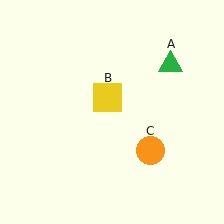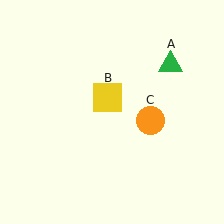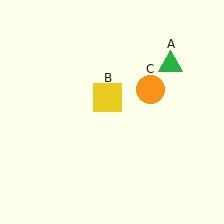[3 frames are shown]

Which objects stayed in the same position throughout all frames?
Green triangle (object A) and yellow square (object B) remained stationary.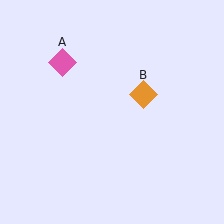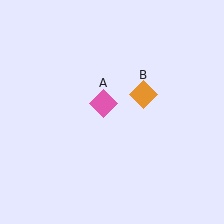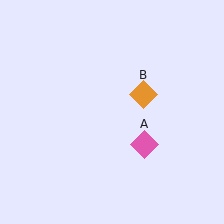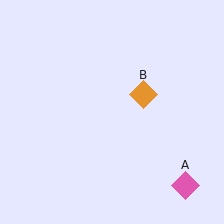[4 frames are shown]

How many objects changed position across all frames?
1 object changed position: pink diamond (object A).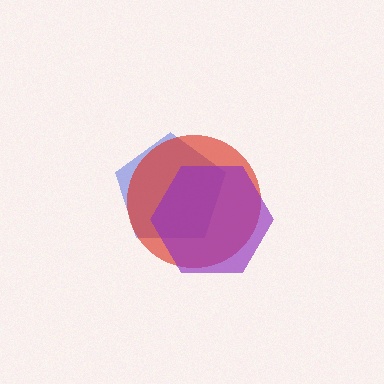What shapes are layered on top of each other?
The layered shapes are: a blue pentagon, a red circle, a purple hexagon.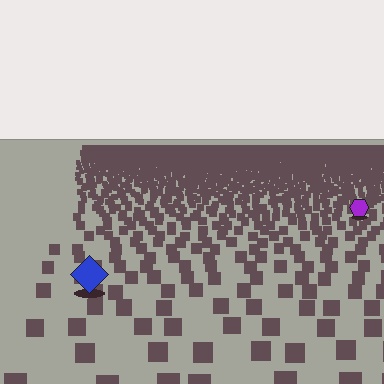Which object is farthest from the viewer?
The purple hexagon is farthest from the viewer. It appears smaller and the ground texture around it is denser.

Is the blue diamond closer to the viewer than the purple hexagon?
Yes. The blue diamond is closer — you can tell from the texture gradient: the ground texture is coarser near it.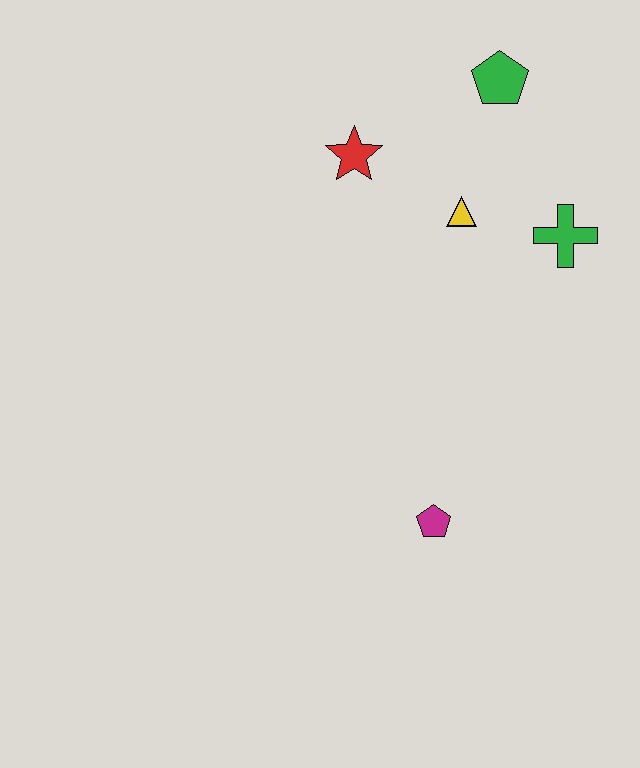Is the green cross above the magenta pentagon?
Yes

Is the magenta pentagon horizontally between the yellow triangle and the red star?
Yes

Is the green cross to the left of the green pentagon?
No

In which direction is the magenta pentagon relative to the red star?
The magenta pentagon is below the red star.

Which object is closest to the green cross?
The yellow triangle is closest to the green cross.